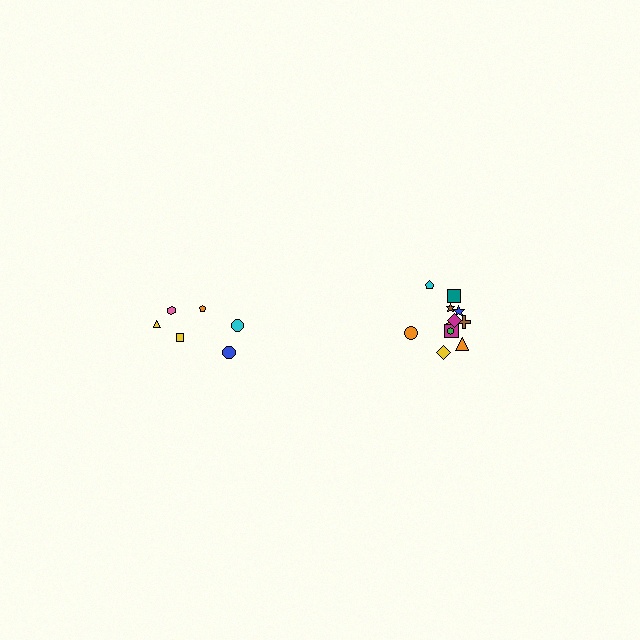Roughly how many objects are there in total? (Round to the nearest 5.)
Roughly 20 objects in total.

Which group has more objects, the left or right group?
The right group.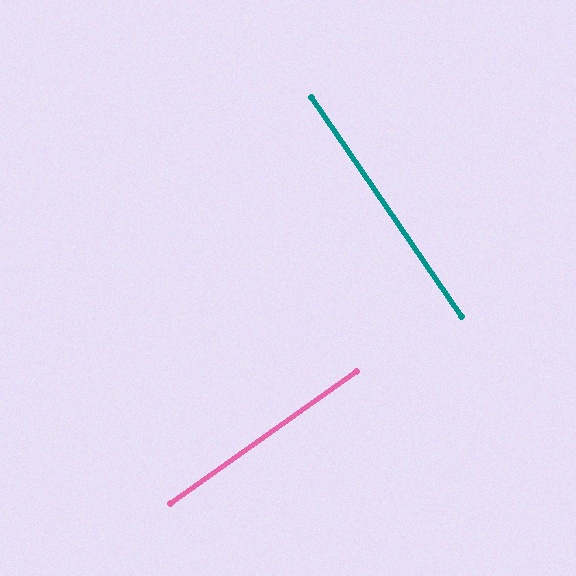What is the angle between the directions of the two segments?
Approximately 89 degrees.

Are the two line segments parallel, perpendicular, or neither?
Perpendicular — they meet at approximately 89°.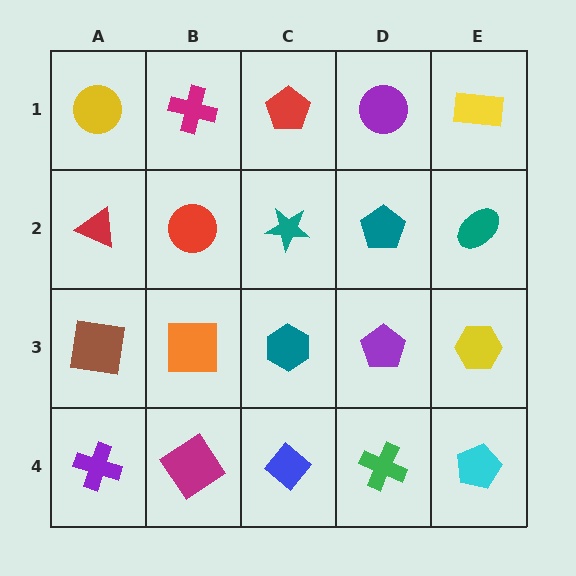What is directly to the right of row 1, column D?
A yellow rectangle.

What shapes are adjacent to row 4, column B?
An orange square (row 3, column B), a purple cross (row 4, column A), a blue diamond (row 4, column C).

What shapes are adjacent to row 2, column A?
A yellow circle (row 1, column A), a brown square (row 3, column A), a red circle (row 2, column B).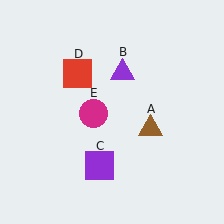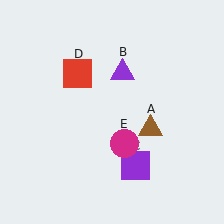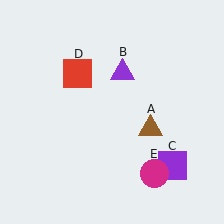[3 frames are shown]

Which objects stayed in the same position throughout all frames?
Brown triangle (object A) and purple triangle (object B) and red square (object D) remained stationary.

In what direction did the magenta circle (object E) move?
The magenta circle (object E) moved down and to the right.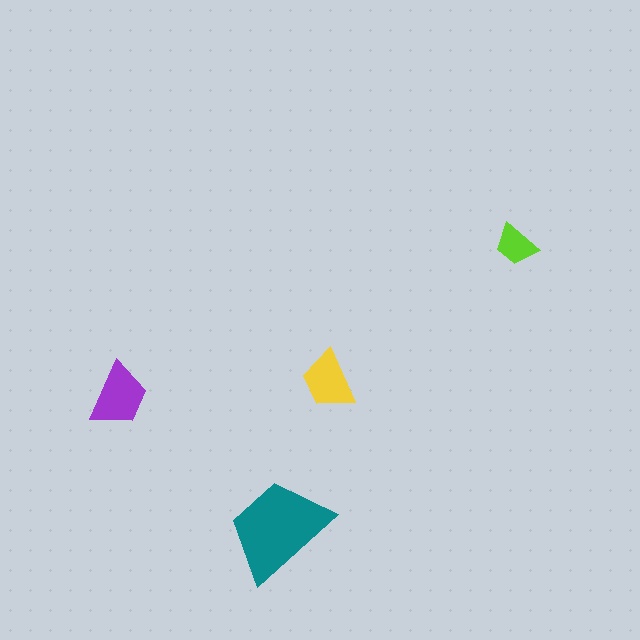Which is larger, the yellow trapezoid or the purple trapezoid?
The purple one.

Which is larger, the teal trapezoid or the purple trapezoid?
The teal one.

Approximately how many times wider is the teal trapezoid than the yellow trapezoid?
About 2 times wider.